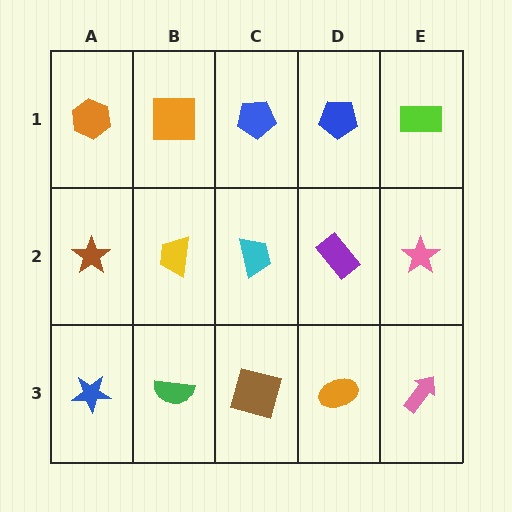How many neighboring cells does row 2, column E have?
3.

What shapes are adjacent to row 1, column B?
A yellow trapezoid (row 2, column B), an orange hexagon (row 1, column A), a blue pentagon (row 1, column C).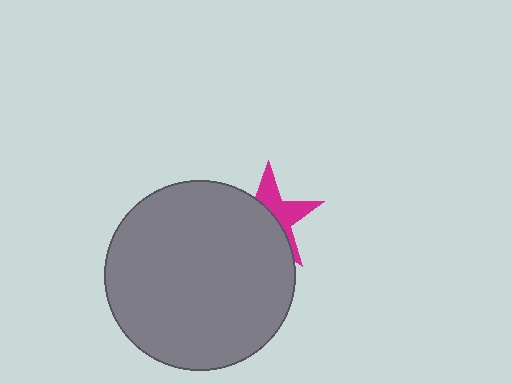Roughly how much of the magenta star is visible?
A small part of it is visible (roughly 42%).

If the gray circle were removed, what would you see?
You would see the complete magenta star.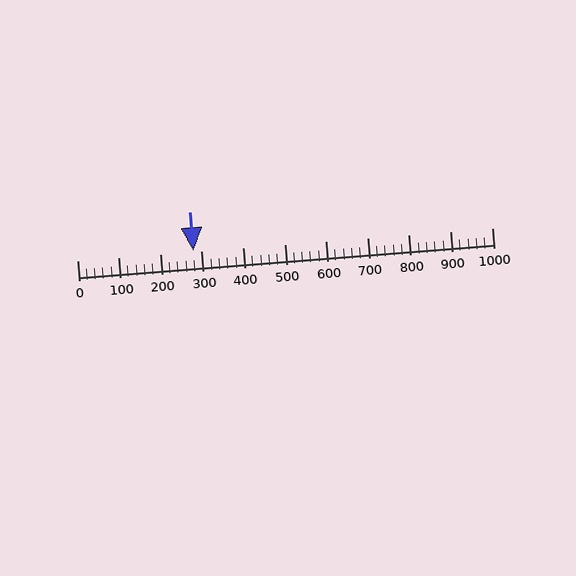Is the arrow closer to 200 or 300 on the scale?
The arrow is closer to 300.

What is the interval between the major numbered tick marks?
The major tick marks are spaced 100 units apart.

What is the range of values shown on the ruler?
The ruler shows values from 0 to 1000.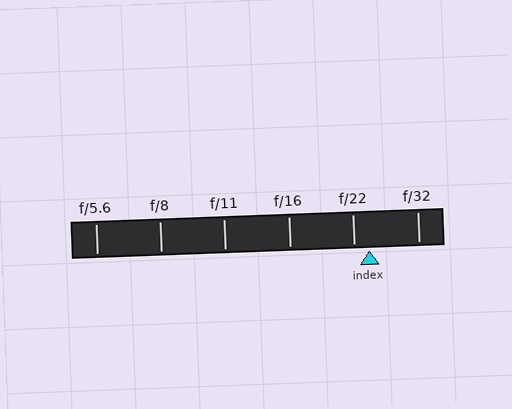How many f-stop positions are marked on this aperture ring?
There are 6 f-stop positions marked.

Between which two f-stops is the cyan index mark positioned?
The index mark is between f/22 and f/32.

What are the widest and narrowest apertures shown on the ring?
The widest aperture shown is f/5.6 and the narrowest is f/32.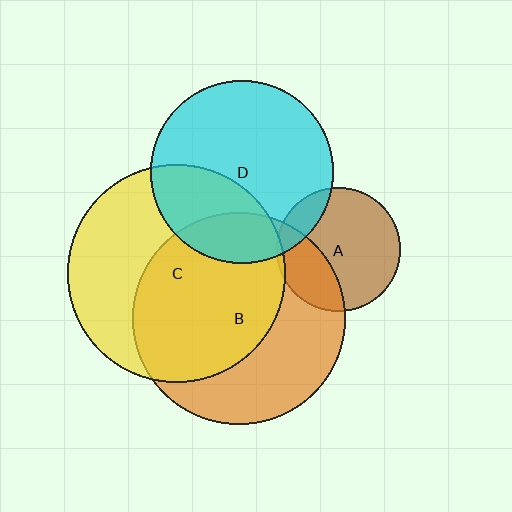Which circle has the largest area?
Circle C (yellow).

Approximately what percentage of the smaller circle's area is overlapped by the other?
Approximately 5%.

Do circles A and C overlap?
Yes.